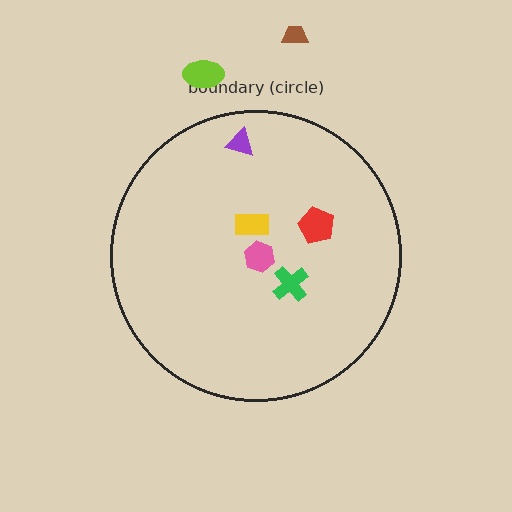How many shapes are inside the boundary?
5 inside, 2 outside.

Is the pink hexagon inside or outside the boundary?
Inside.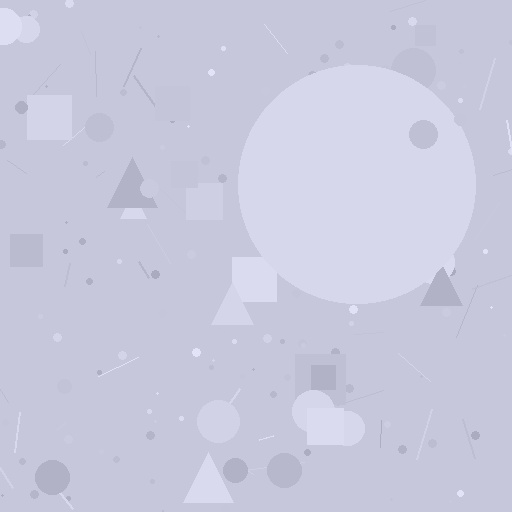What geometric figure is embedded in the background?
A circle is embedded in the background.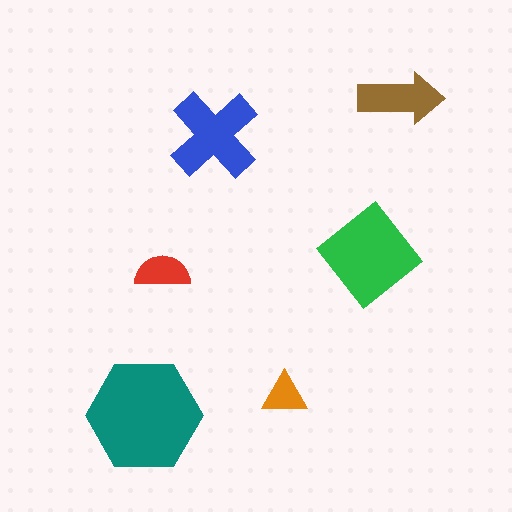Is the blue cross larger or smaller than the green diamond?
Smaller.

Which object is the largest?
The teal hexagon.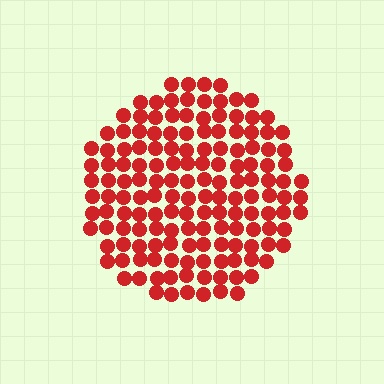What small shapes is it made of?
It is made of small circles.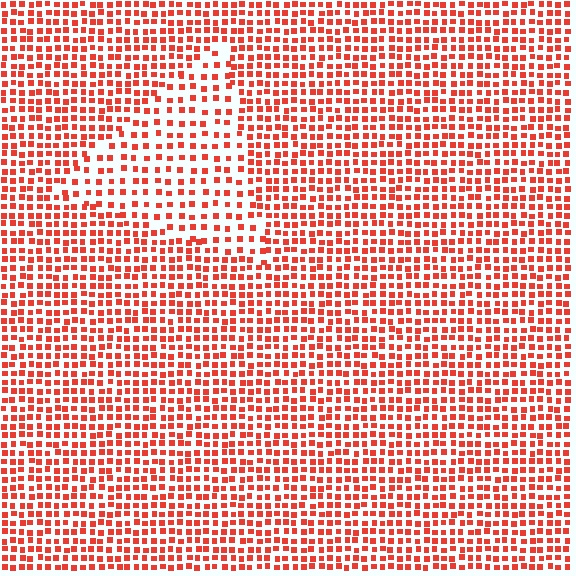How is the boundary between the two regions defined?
The boundary is defined by a change in element density (approximately 1.8x ratio). All elements are the same color, size, and shape.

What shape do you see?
I see a triangle.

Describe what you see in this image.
The image contains small red elements arranged at two different densities. A triangle-shaped region is visible where the elements are less densely packed than the surrounding area.